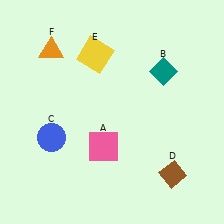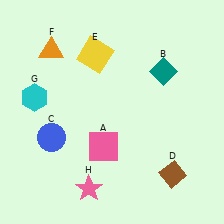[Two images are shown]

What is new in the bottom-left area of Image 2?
A pink star (H) was added in the bottom-left area of Image 2.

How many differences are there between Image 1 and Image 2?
There are 2 differences between the two images.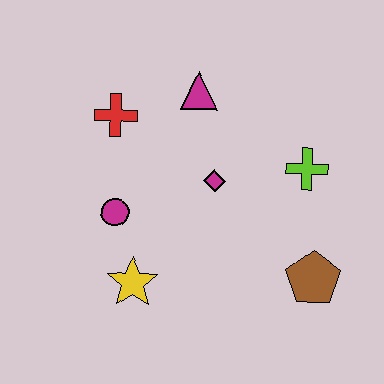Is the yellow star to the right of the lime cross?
No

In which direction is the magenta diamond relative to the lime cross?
The magenta diamond is to the left of the lime cross.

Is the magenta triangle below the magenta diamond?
No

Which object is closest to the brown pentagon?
The lime cross is closest to the brown pentagon.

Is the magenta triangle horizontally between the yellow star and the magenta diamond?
Yes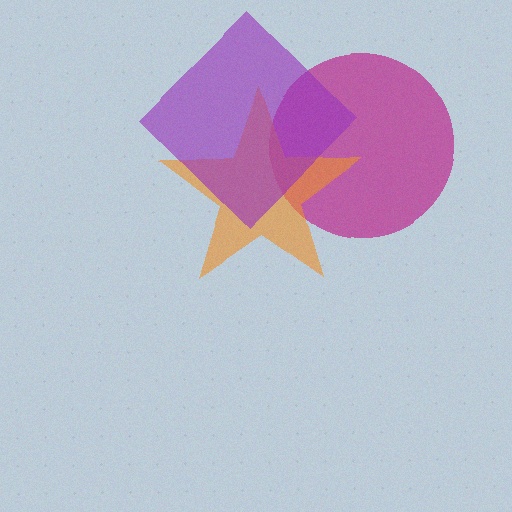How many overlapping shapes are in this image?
There are 3 overlapping shapes in the image.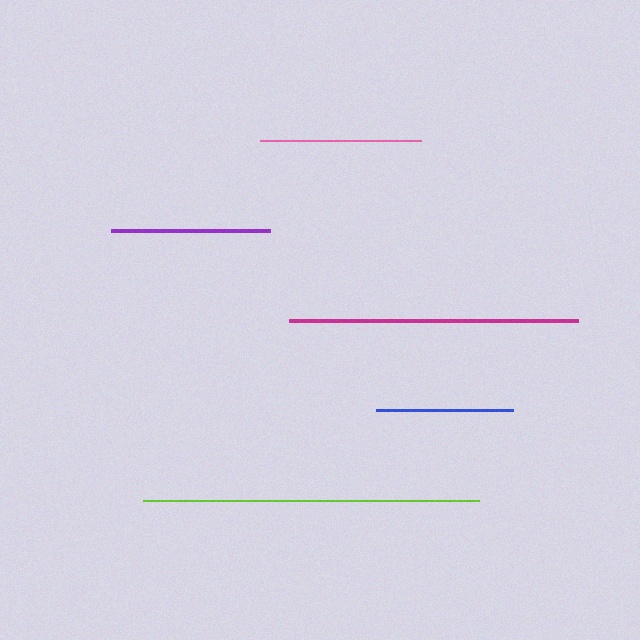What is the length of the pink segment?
The pink segment is approximately 160 pixels long.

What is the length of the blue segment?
The blue segment is approximately 137 pixels long.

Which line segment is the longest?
The lime line is the longest at approximately 336 pixels.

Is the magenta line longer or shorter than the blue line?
The magenta line is longer than the blue line.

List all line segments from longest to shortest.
From longest to shortest: lime, magenta, pink, purple, blue.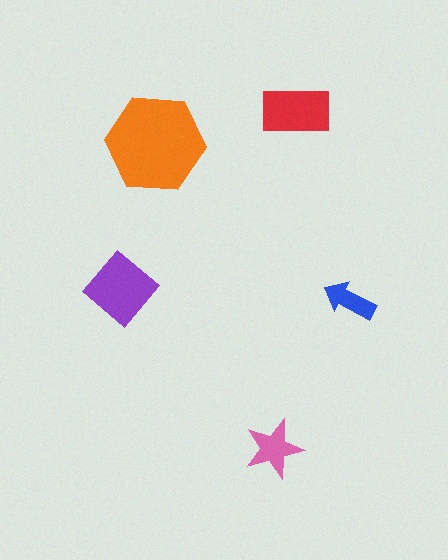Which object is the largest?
The orange hexagon.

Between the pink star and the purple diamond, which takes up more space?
The purple diamond.